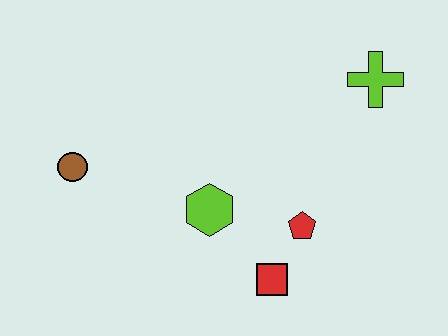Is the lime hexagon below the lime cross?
Yes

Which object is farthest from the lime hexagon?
The lime cross is farthest from the lime hexagon.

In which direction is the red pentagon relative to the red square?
The red pentagon is above the red square.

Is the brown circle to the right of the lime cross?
No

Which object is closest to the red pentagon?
The red square is closest to the red pentagon.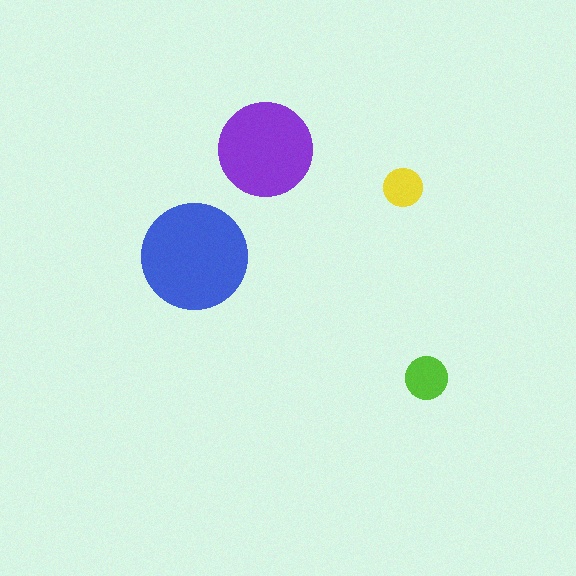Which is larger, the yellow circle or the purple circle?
The purple one.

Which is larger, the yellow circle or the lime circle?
The lime one.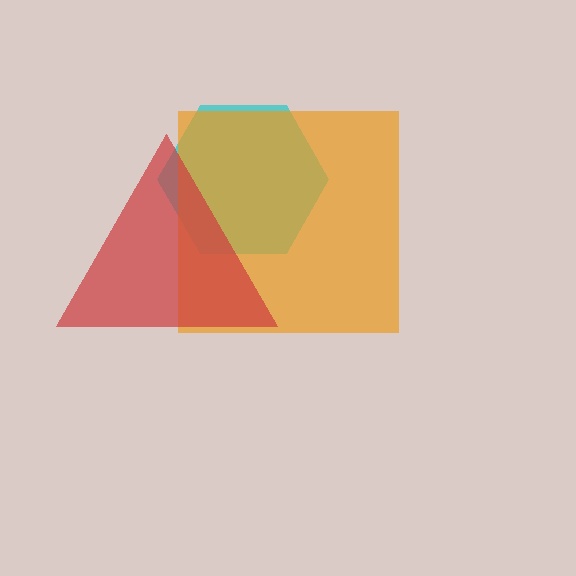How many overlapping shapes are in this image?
There are 3 overlapping shapes in the image.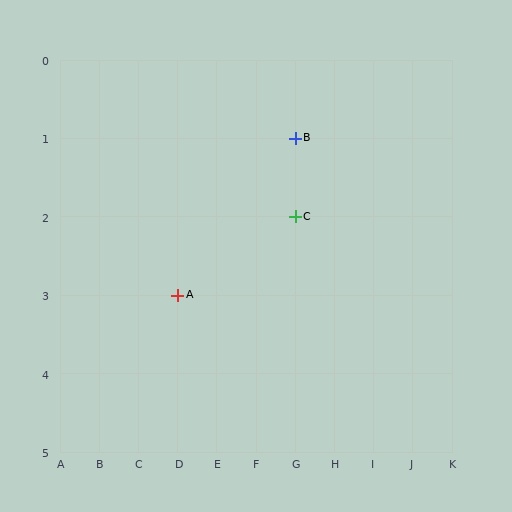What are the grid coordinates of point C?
Point C is at grid coordinates (G, 2).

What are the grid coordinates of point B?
Point B is at grid coordinates (G, 1).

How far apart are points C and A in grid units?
Points C and A are 3 columns and 1 row apart (about 3.2 grid units diagonally).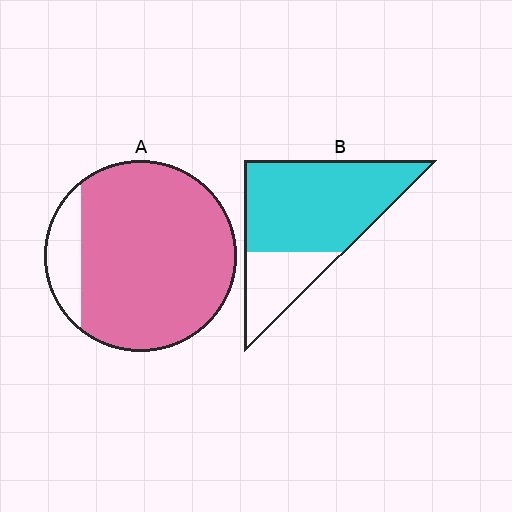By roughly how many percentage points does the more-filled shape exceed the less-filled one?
By roughly 15 percentage points (A over B).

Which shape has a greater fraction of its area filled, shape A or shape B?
Shape A.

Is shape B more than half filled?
Yes.